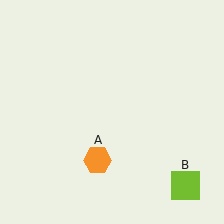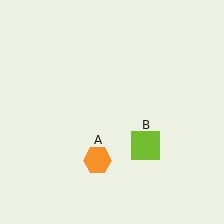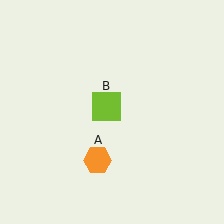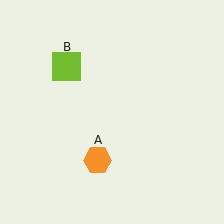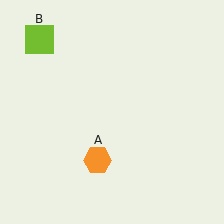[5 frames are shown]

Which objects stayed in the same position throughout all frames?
Orange hexagon (object A) remained stationary.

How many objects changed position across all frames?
1 object changed position: lime square (object B).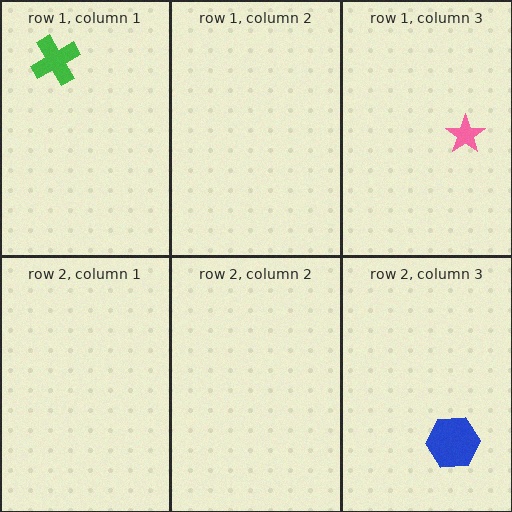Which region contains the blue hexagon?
The row 2, column 3 region.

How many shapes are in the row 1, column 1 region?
1.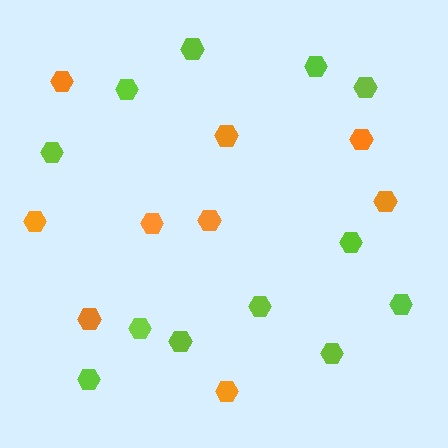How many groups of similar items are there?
There are 2 groups: one group of orange hexagons (9) and one group of lime hexagons (12).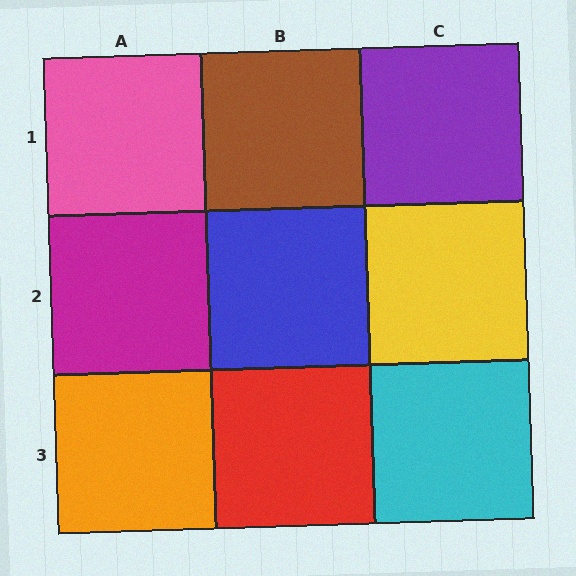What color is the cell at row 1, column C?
Purple.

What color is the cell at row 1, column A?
Pink.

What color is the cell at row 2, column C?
Yellow.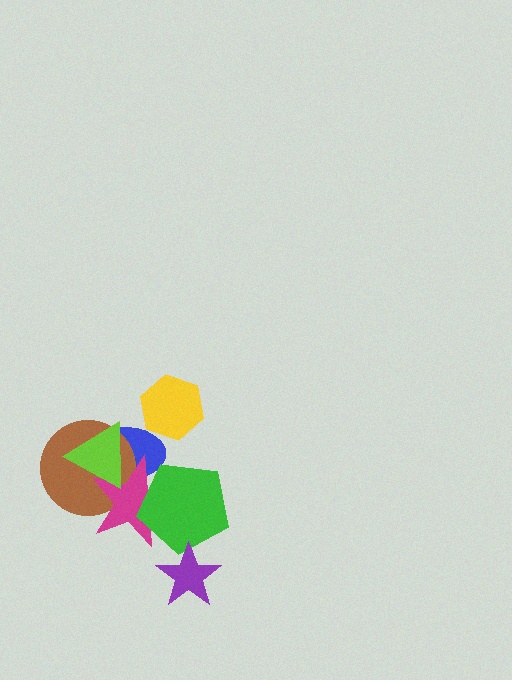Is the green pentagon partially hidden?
Yes, it is partially covered by another shape.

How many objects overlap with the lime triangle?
3 objects overlap with the lime triangle.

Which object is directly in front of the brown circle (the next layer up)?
The magenta star is directly in front of the brown circle.